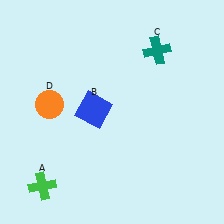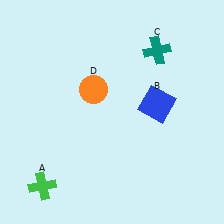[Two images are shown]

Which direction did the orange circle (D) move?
The orange circle (D) moved right.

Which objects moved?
The objects that moved are: the blue square (B), the orange circle (D).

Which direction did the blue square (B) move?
The blue square (B) moved right.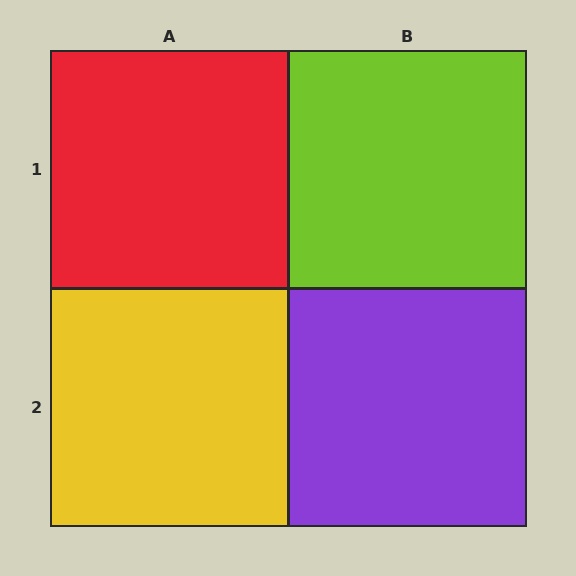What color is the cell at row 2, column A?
Yellow.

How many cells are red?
1 cell is red.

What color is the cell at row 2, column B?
Purple.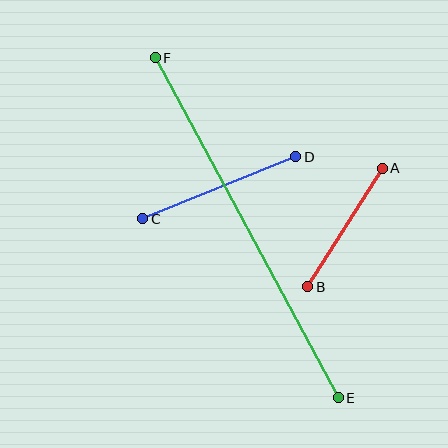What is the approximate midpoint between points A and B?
The midpoint is at approximately (345, 227) pixels.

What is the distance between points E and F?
The distance is approximately 386 pixels.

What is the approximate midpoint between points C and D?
The midpoint is at approximately (219, 188) pixels.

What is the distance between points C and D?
The distance is approximately 165 pixels.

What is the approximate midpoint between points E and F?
The midpoint is at approximately (247, 228) pixels.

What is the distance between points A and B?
The distance is approximately 140 pixels.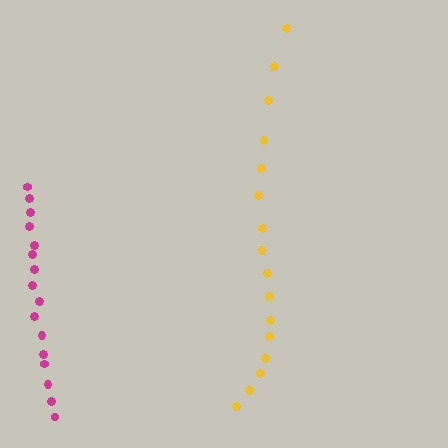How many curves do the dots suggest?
There are 2 distinct paths.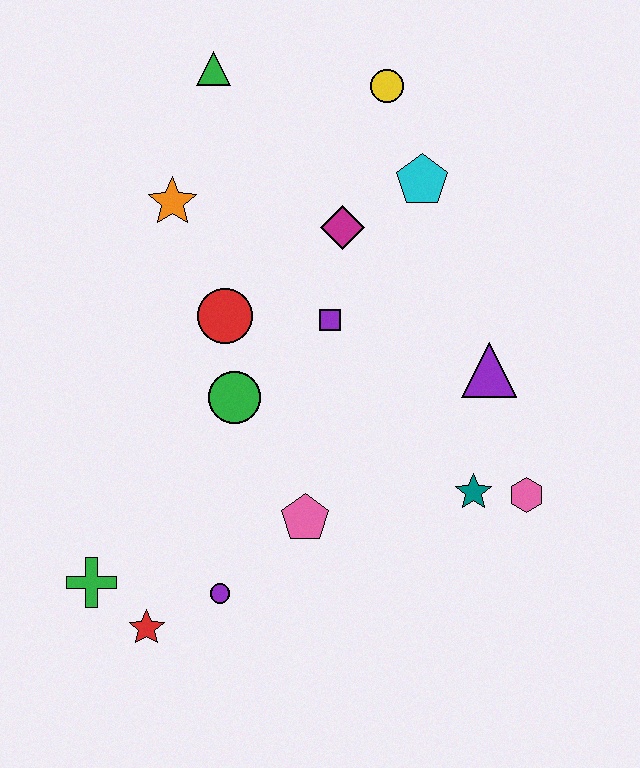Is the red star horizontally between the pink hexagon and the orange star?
No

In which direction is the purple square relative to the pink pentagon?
The purple square is above the pink pentagon.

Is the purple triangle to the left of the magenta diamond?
No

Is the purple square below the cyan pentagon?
Yes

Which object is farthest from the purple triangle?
The green cross is farthest from the purple triangle.